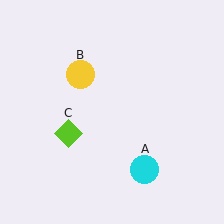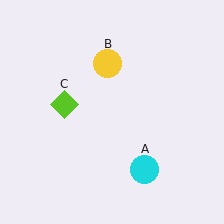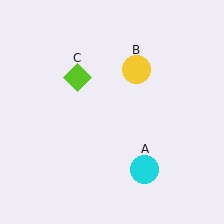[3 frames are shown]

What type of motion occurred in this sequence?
The yellow circle (object B), lime diamond (object C) rotated clockwise around the center of the scene.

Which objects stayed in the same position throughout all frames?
Cyan circle (object A) remained stationary.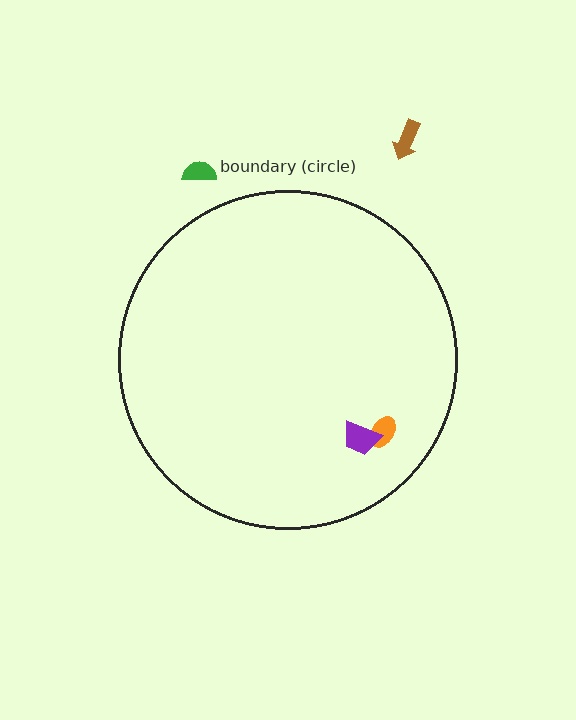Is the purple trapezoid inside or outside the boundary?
Inside.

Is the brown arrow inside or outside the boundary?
Outside.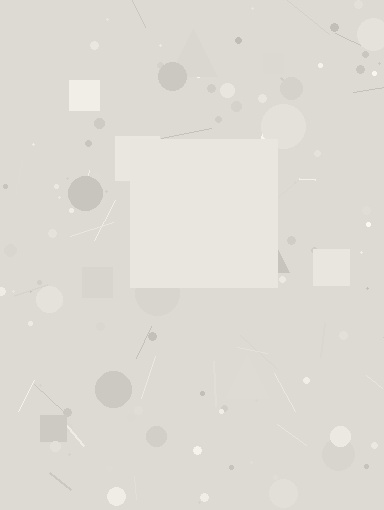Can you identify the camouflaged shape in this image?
The camouflaged shape is a square.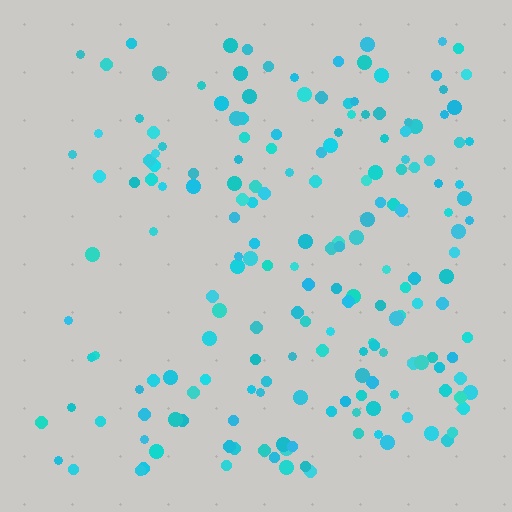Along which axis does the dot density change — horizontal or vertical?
Horizontal.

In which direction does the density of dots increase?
From left to right, with the right side densest.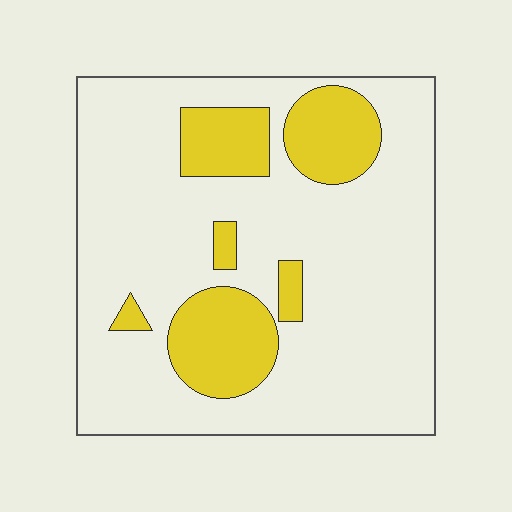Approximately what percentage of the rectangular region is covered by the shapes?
Approximately 20%.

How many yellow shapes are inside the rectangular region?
6.